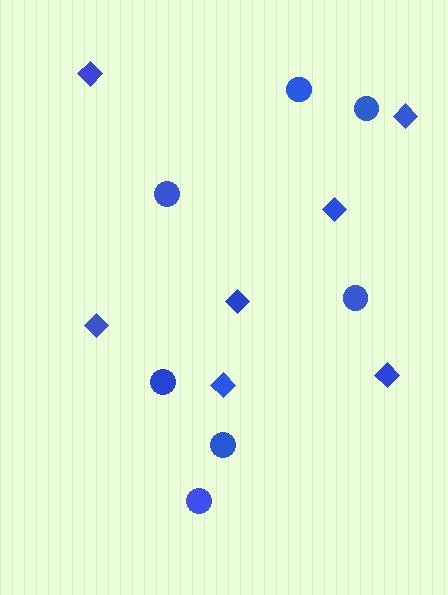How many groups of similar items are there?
There are 2 groups: one group of diamonds (7) and one group of circles (7).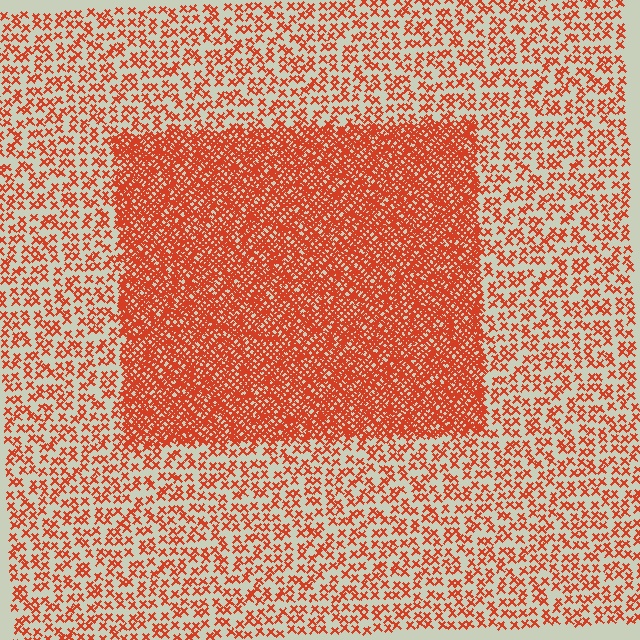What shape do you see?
I see a rectangle.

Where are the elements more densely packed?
The elements are more densely packed inside the rectangle boundary.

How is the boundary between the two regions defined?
The boundary is defined by a change in element density (approximately 2.8x ratio). All elements are the same color, size, and shape.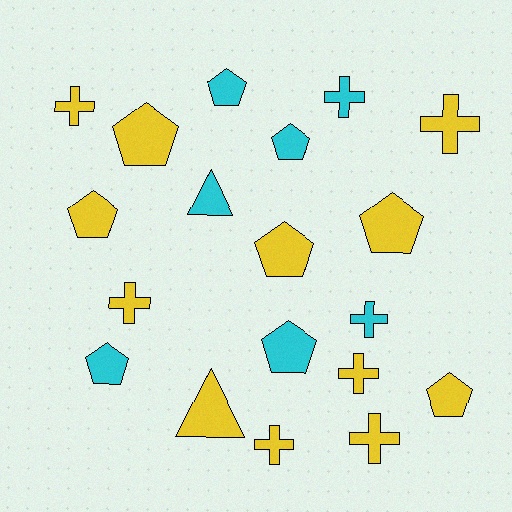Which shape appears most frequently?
Pentagon, with 9 objects.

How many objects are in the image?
There are 19 objects.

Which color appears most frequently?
Yellow, with 12 objects.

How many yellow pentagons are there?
There are 5 yellow pentagons.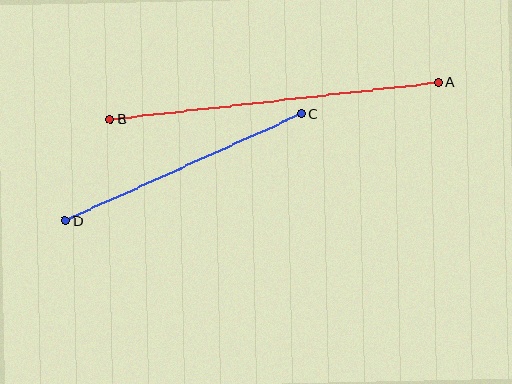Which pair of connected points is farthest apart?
Points A and B are farthest apart.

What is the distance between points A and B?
The distance is approximately 330 pixels.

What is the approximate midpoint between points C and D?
The midpoint is at approximately (183, 167) pixels.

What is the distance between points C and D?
The distance is approximately 260 pixels.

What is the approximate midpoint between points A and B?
The midpoint is at approximately (274, 101) pixels.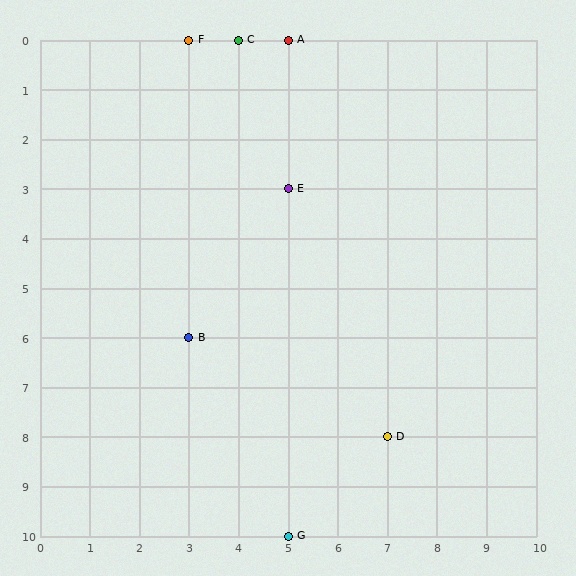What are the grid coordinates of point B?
Point B is at grid coordinates (3, 6).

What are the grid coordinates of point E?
Point E is at grid coordinates (5, 3).